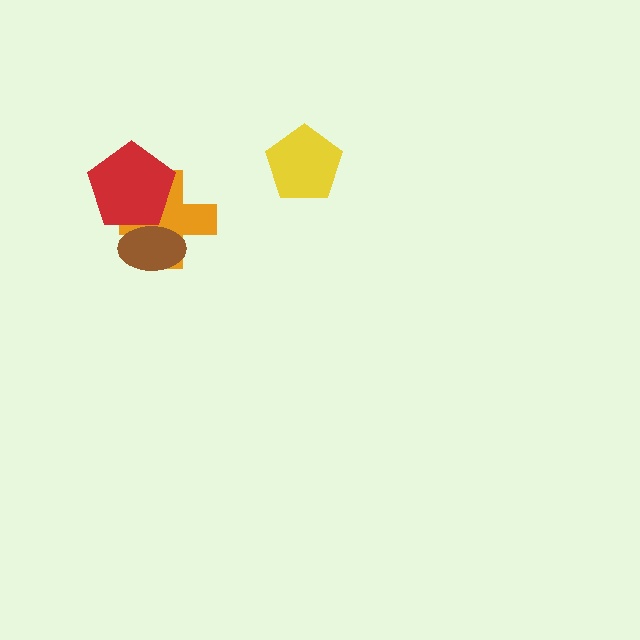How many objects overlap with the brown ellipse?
2 objects overlap with the brown ellipse.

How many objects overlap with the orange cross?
2 objects overlap with the orange cross.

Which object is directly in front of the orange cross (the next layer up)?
The brown ellipse is directly in front of the orange cross.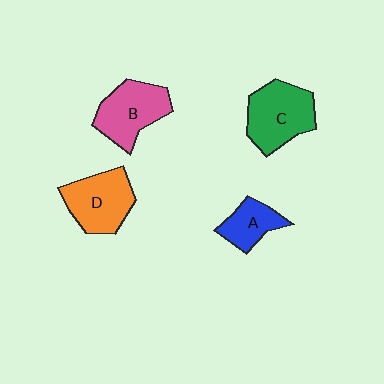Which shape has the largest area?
Shape C (green).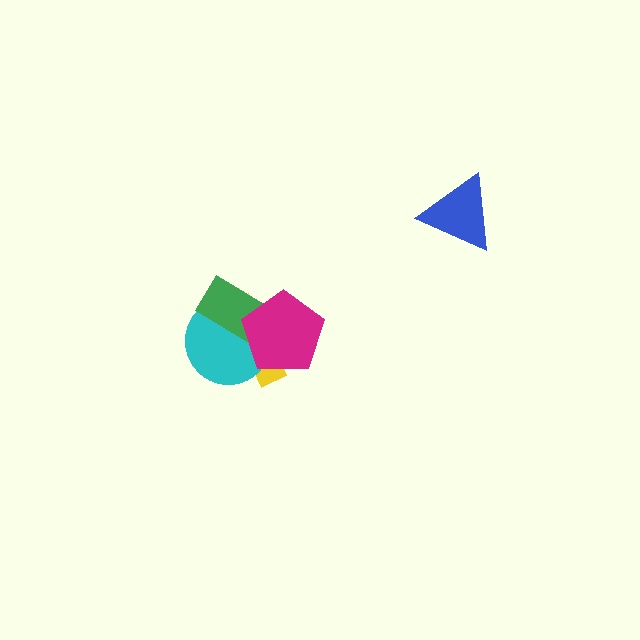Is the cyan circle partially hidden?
Yes, it is partially covered by another shape.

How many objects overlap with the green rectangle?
3 objects overlap with the green rectangle.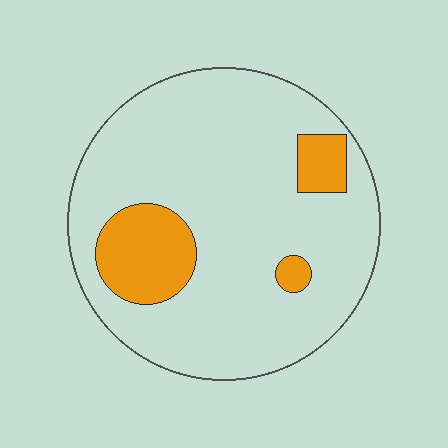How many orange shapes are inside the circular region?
3.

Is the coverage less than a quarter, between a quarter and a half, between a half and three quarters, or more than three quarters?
Less than a quarter.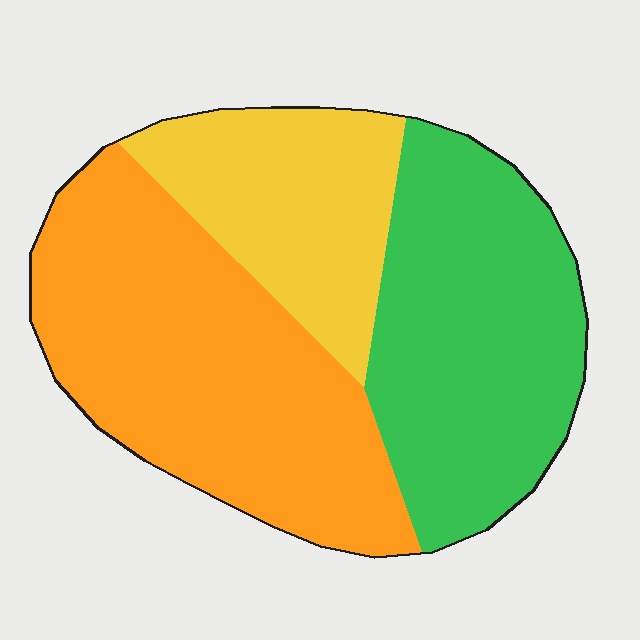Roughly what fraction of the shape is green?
Green takes up about one third (1/3) of the shape.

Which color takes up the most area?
Orange, at roughly 45%.